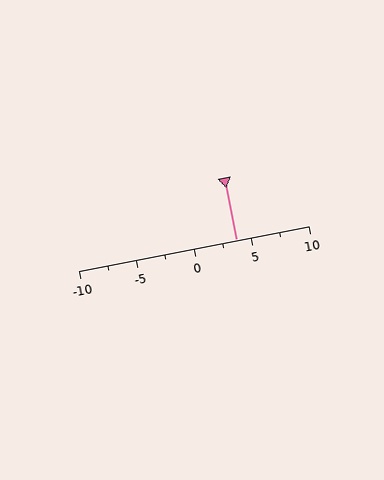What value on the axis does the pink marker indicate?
The marker indicates approximately 3.8.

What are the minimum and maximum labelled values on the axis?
The axis runs from -10 to 10.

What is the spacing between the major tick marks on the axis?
The major ticks are spaced 5 apart.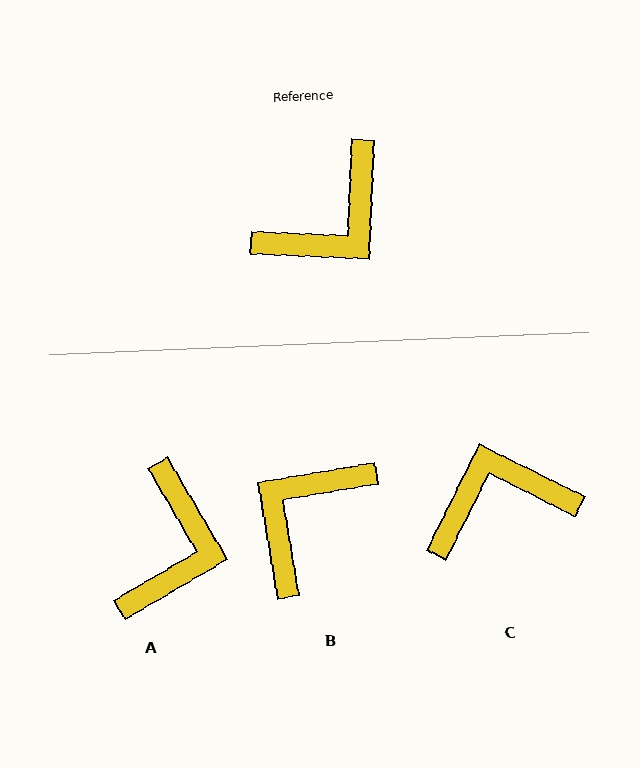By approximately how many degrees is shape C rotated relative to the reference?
Approximately 156 degrees counter-clockwise.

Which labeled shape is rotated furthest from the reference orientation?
B, about 168 degrees away.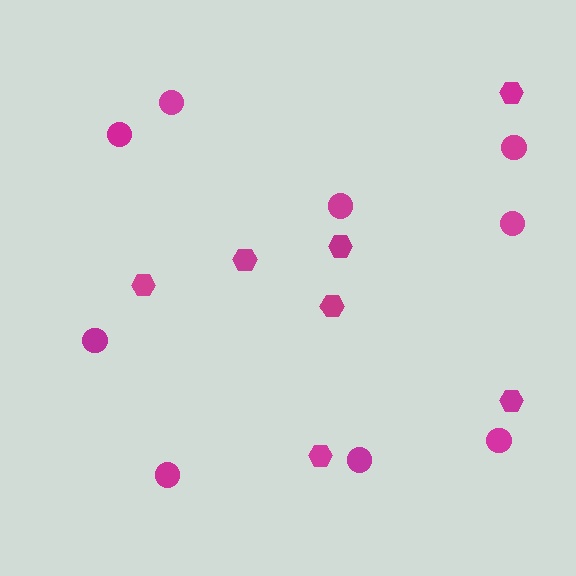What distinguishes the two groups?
There are 2 groups: one group of hexagons (7) and one group of circles (9).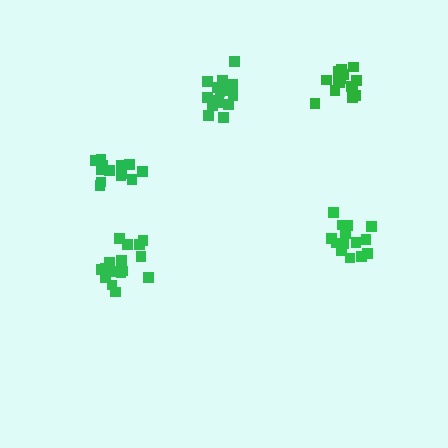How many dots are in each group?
Group 1: 16 dots, Group 2: 13 dots, Group 3: 16 dots, Group 4: 15 dots, Group 5: 15 dots (75 total).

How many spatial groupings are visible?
There are 5 spatial groupings.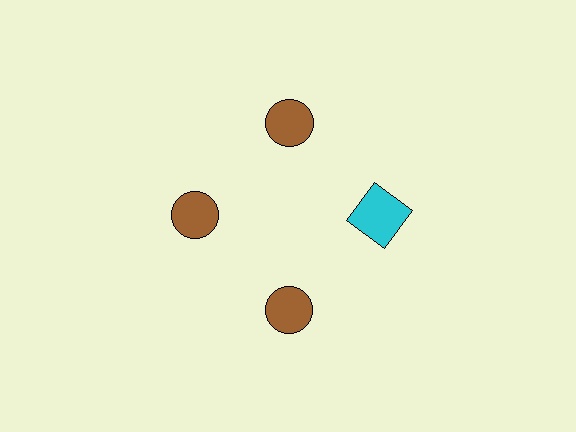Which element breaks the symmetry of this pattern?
The cyan square at roughly the 3 o'clock position breaks the symmetry. All other shapes are brown circles.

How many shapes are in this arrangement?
There are 4 shapes arranged in a ring pattern.